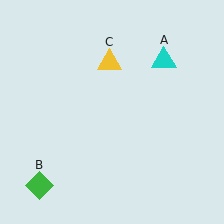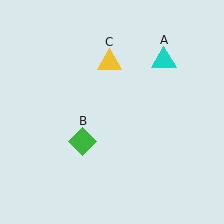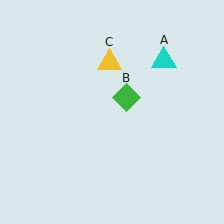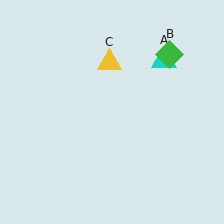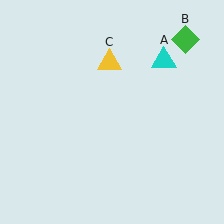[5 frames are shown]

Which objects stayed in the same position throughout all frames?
Cyan triangle (object A) and yellow triangle (object C) remained stationary.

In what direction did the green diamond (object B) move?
The green diamond (object B) moved up and to the right.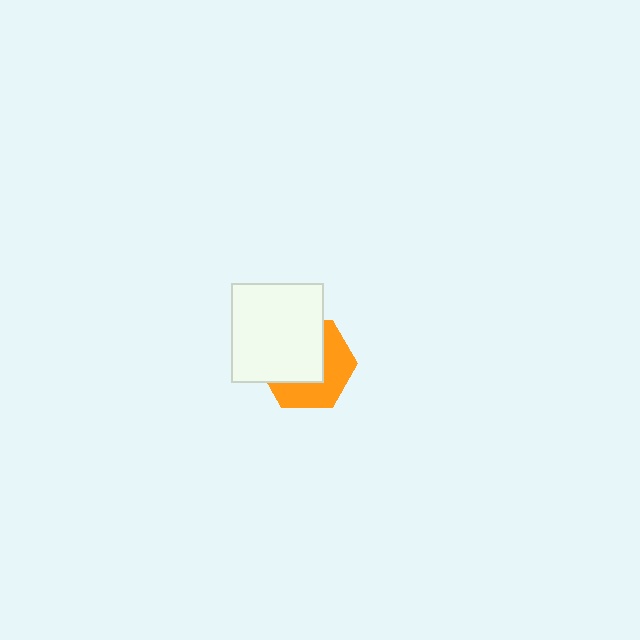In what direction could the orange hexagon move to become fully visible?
The orange hexagon could move toward the lower-right. That would shift it out from behind the white rectangle entirely.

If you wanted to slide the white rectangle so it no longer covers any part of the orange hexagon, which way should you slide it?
Slide it toward the upper-left — that is the most direct way to separate the two shapes.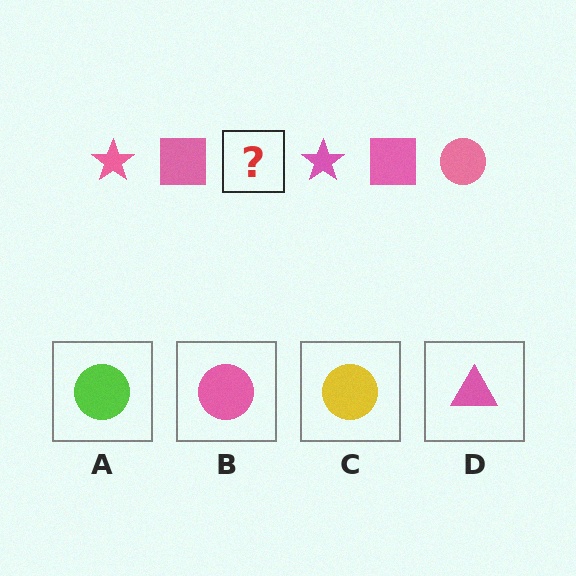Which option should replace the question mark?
Option B.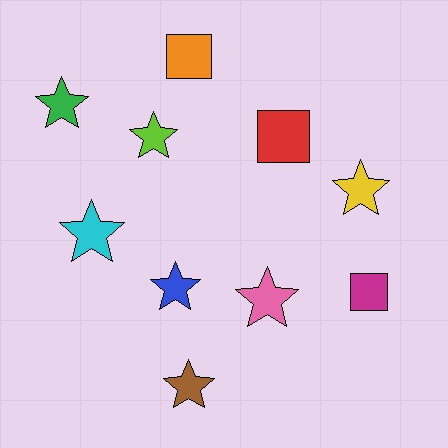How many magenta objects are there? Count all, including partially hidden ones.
There is 1 magenta object.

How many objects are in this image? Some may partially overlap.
There are 10 objects.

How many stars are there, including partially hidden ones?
There are 7 stars.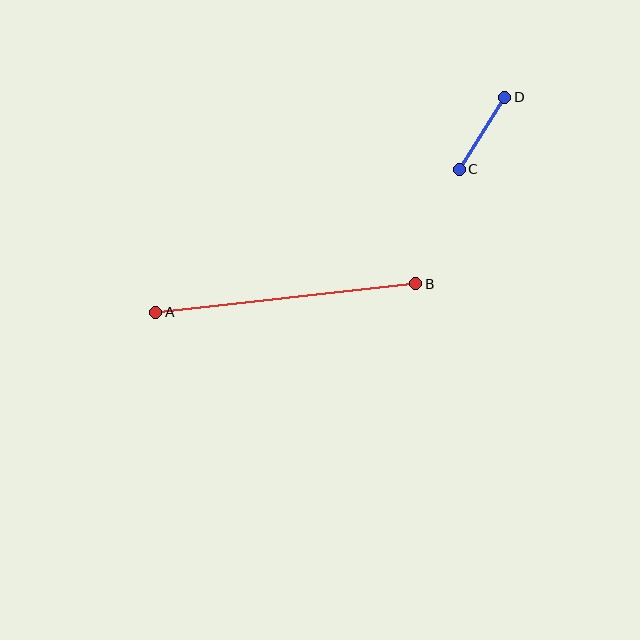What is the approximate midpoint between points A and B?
The midpoint is at approximately (286, 298) pixels.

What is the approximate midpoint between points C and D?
The midpoint is at approximately (482, 133) pixels.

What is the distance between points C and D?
The distance is approximately 85 pixels.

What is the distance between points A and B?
The distance is approximately 262 pixels.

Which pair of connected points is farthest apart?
Points A and B are farthest apart.